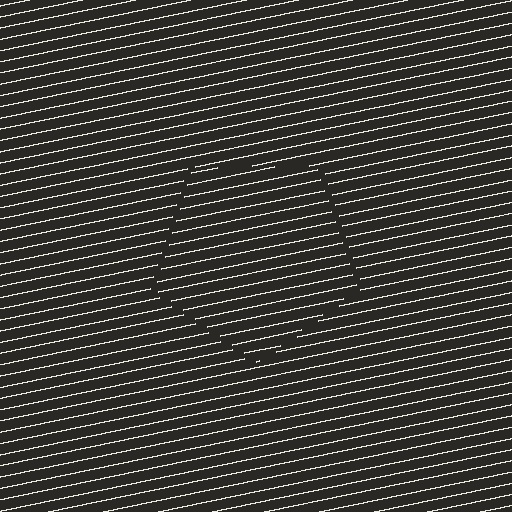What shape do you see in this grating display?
An illusory pentagon. The interior of the shape contains the same grating, shifted by half a period — the contour is defined by the phase discontinuity where line-ends from the inner and outer gratings abut.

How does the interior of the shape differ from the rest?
The interior of the shape contains the same grating, shifted by half a period — the contour is defined by the phase discontinuity where line-ends from the inner and outer gratings abut.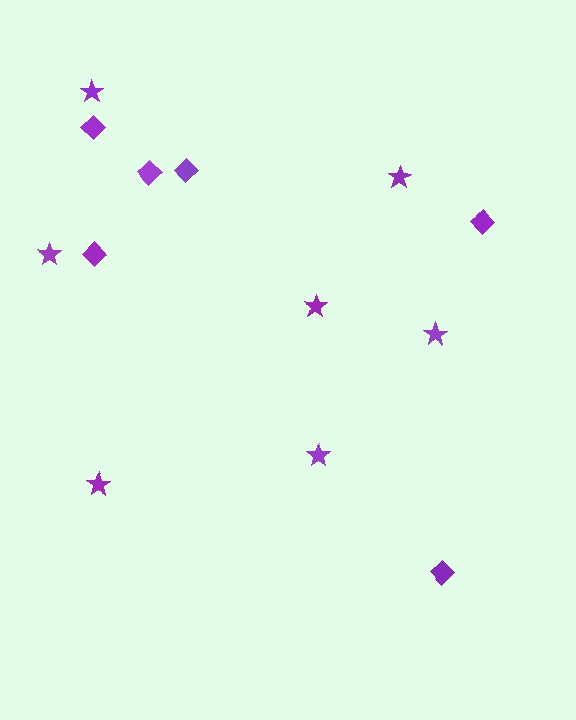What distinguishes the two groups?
There are 2 groups: one group of stars (7) and one group of diamonds (6).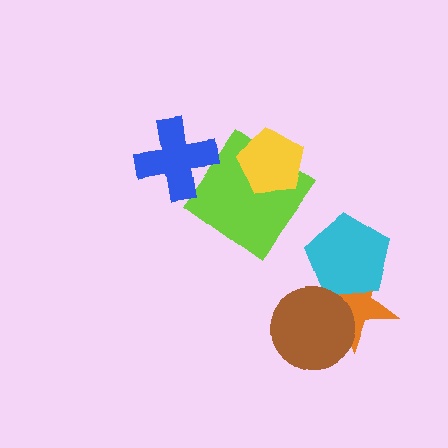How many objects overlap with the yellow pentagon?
1 object overlaps with the yellow pentagon.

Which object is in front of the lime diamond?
The yellow pentagon is in front of the lime diamond.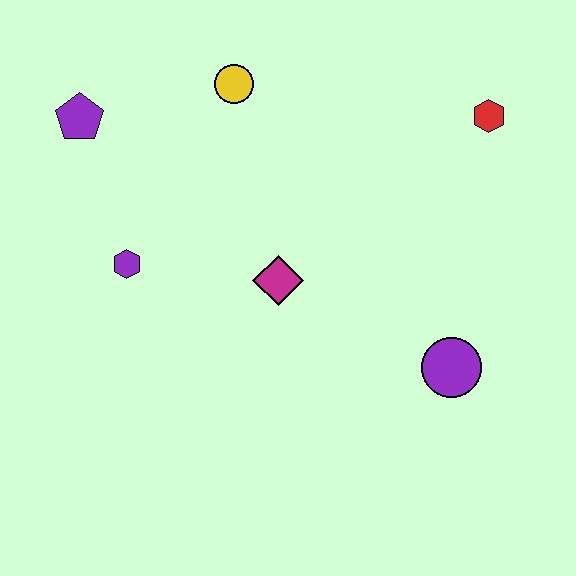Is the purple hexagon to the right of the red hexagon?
No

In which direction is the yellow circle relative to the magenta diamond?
The yellow circle is above the magenta diamond.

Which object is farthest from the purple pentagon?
The purple circle is farthest from the purple pentagon.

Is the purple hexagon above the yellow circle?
No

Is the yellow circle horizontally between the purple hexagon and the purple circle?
Yes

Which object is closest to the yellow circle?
The purple pentagon is closest to the yellow circle.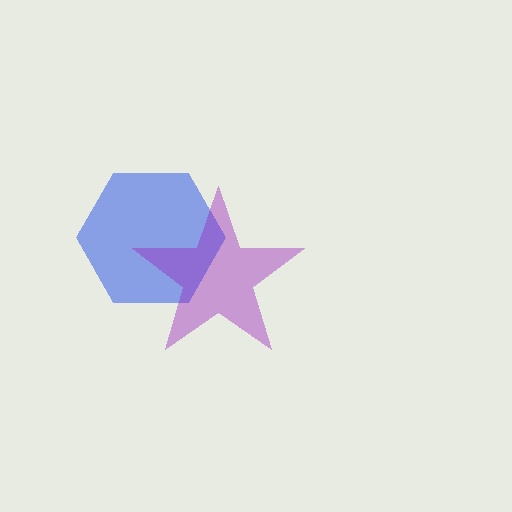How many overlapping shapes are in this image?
There are 2 overlapping shapes in the image.